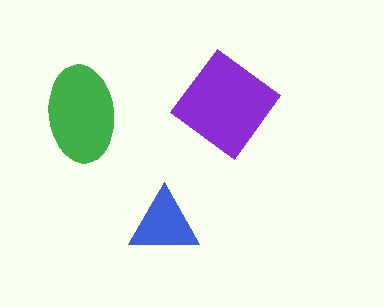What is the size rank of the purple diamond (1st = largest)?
1st.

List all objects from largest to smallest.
The purple diamond, the green ellipse, the blue triangle.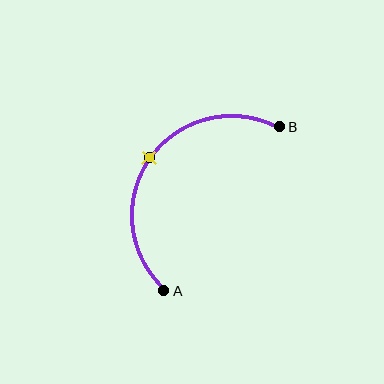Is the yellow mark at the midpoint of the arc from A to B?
Yes. The yellow mark lies on the arc at equal arc-length from both A and B — it is the arc midpoint.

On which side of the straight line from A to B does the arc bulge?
The arc bulges above and to the left of the straight line connecting A and B.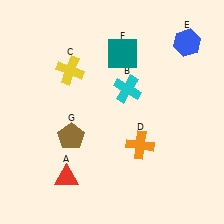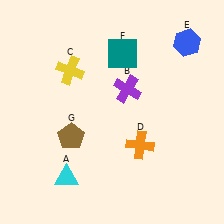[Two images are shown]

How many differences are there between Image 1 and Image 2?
There are 2 differences between the two images.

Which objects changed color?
A changed from red to cyan. B changed from cyan to purple.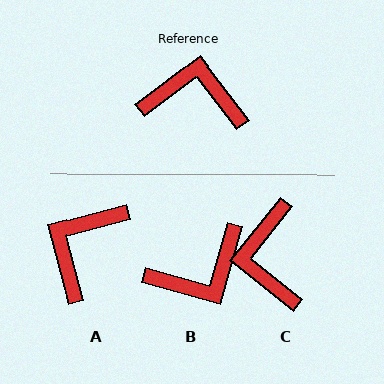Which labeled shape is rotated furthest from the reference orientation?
B, about 143 degrees away.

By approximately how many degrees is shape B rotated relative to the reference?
Approximately 143 degrees clockwise.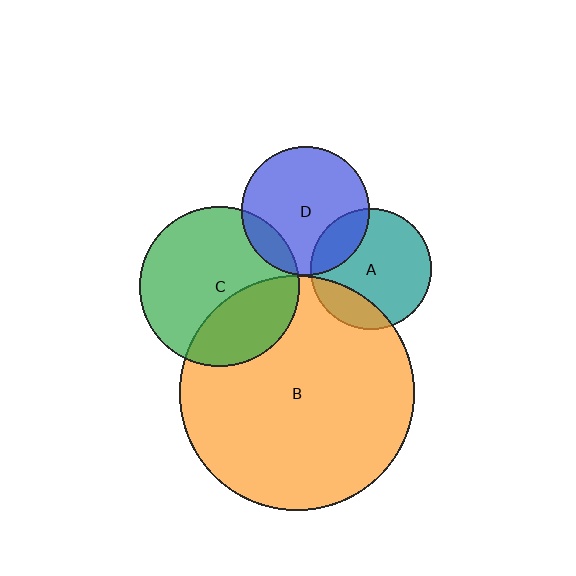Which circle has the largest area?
Circle B (orange).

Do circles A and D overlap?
Yes.